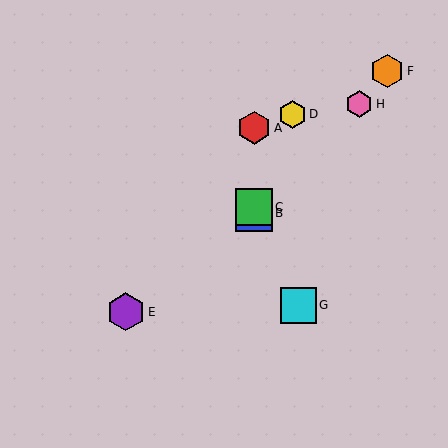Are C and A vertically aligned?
Yes, both are at x≈254.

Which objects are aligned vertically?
Objects A, B, C are aligned vertically.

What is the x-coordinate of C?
Object C is at x≈254.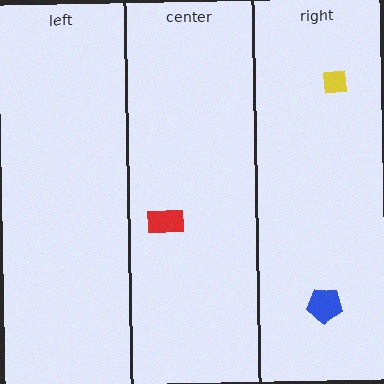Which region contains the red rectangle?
The center region.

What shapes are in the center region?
The red rectangle.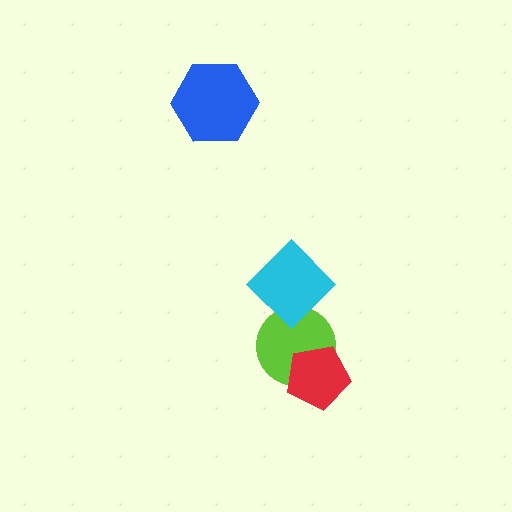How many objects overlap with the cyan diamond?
1 object overlaps with the cyan diamond.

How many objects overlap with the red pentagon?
1 object overlaps with the red pentagon.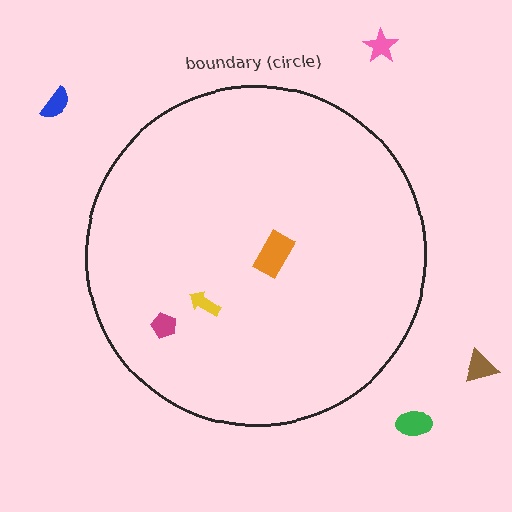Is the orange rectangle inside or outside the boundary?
Inside.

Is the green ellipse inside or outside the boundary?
Outside.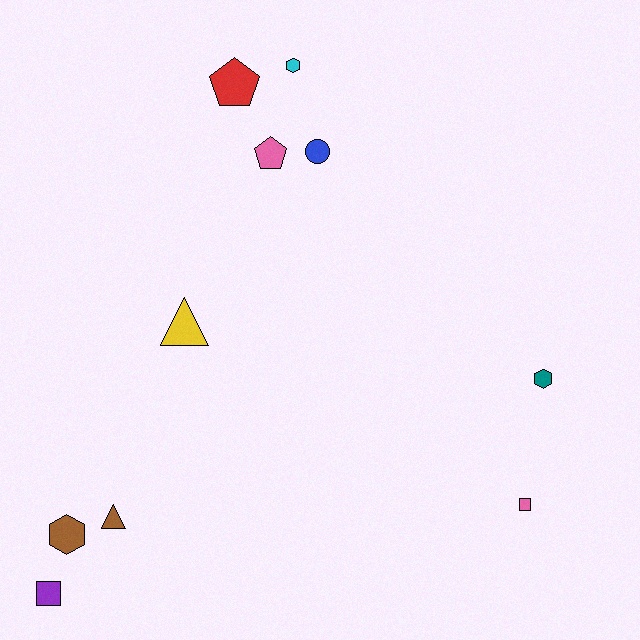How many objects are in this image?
There are 10 objects.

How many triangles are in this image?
There are 2 triangles.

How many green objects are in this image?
There are no green objects.